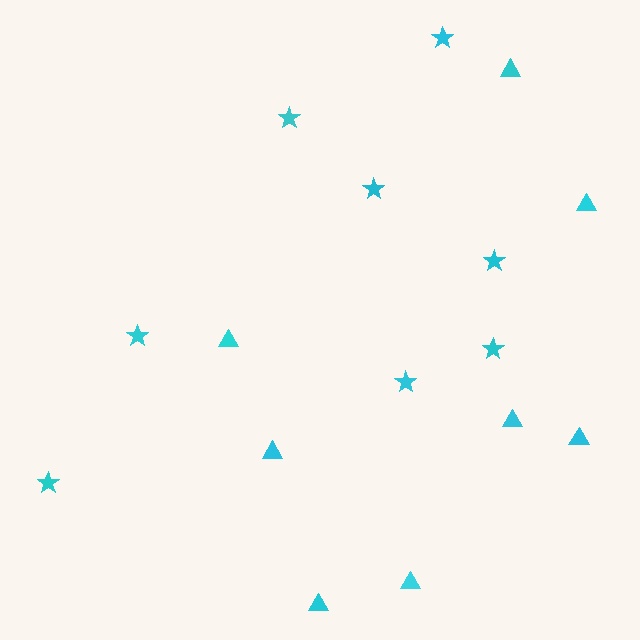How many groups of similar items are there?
There are 2 groups: one group of triangles (8) and one group of stars (8).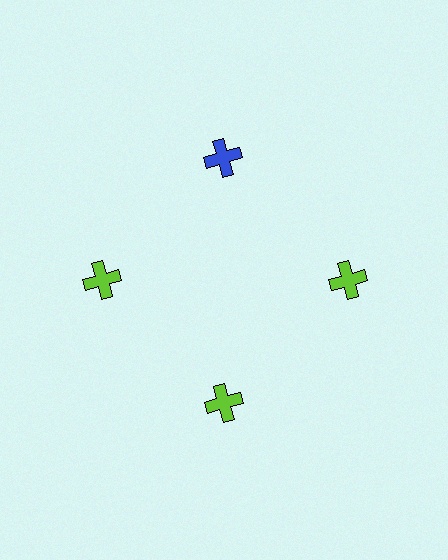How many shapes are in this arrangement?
There are 4 shapes arranged in a ring pattern.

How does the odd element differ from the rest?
It has a different color: blue instead of lime.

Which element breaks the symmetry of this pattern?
The blue cross at roughly the 12 o'clock position breaks the symmetry. All other shapes are lime crosses.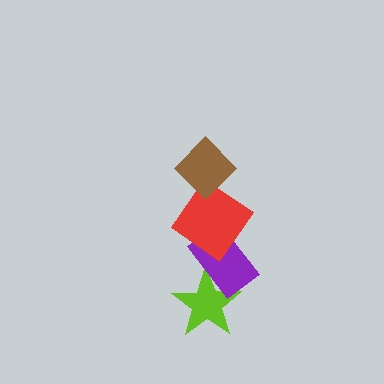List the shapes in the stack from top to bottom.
From top to bottom: the brown diamond, the red diamond, the purple rectangle, the lime star.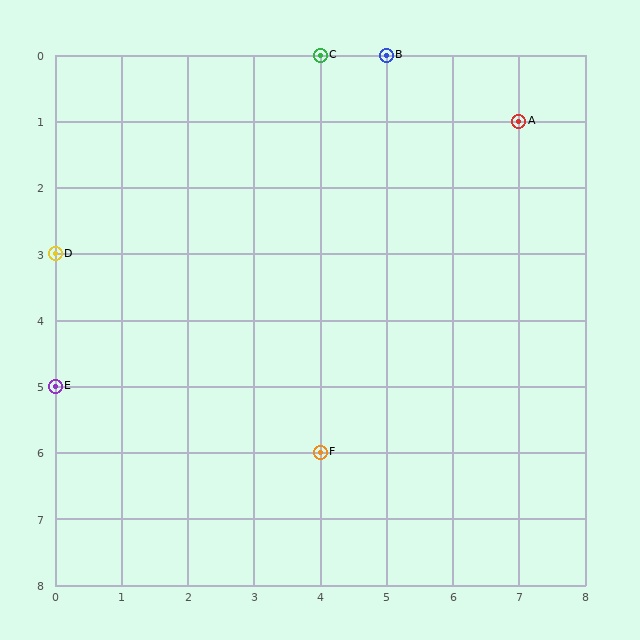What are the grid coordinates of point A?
Point A is at grid coordinates (7, 1).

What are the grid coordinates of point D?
Point D is at grid coordinates (0, 3).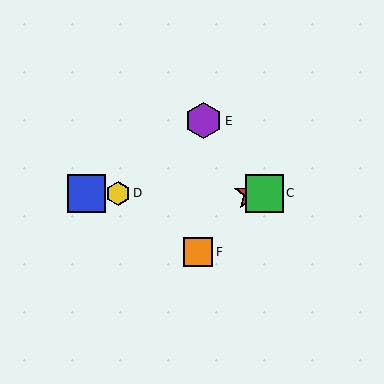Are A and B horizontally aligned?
Yes, both are at y≈193.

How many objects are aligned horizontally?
4 objects (A, B, C, D) are aligned horizontally.